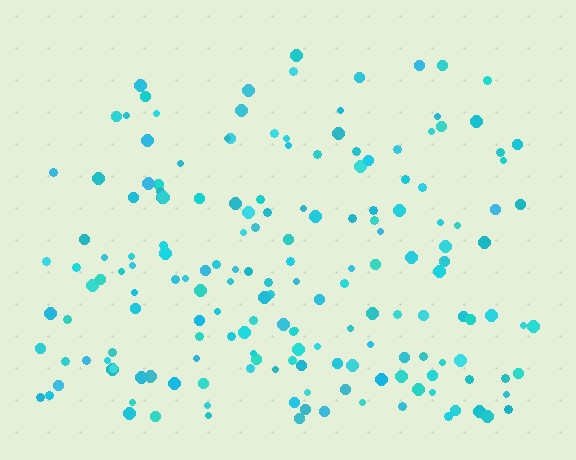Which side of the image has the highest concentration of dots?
The bottom.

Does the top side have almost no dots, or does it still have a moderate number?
Still a moderate number, just noticeably fewer than the bottom.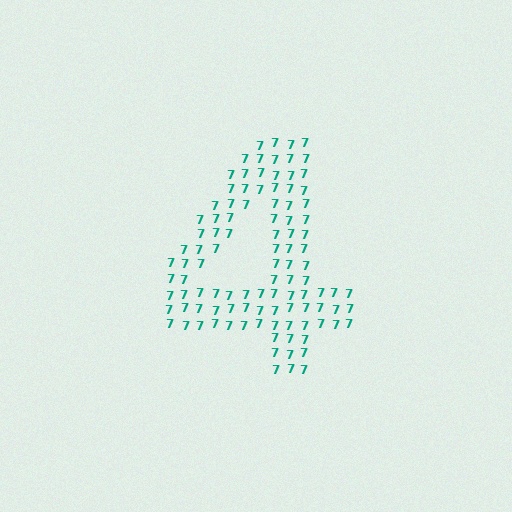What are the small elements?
The small elements are digit 7's.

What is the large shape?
The large shape is the digit 4.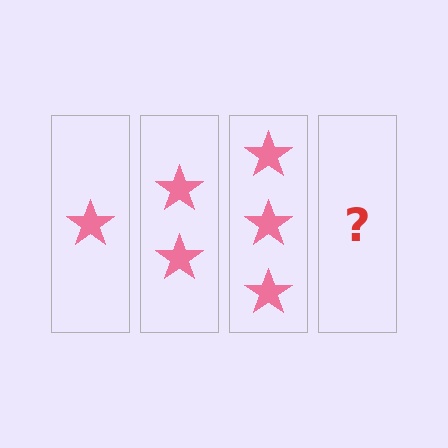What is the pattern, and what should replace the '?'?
The pattern is that each step adds one more star. The '?' should be 4 stars.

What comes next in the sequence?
The next element should be 4 stars.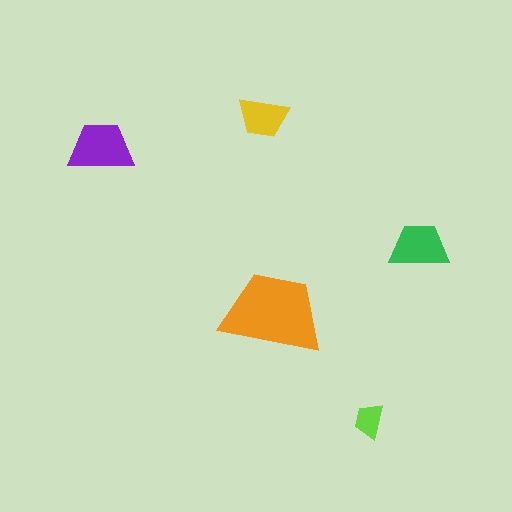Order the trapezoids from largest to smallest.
the orange one, the purple one, the green one, the yellow one, the lime one.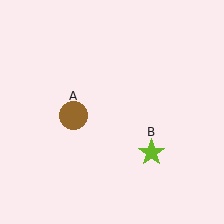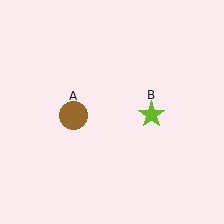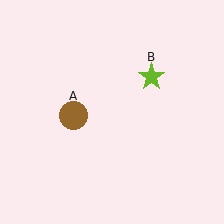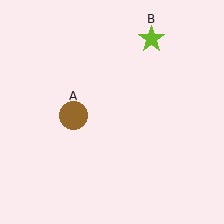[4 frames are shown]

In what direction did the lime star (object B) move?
The lime star (object B) moved up.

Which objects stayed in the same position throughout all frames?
Brown circle (object A) remained stationary.